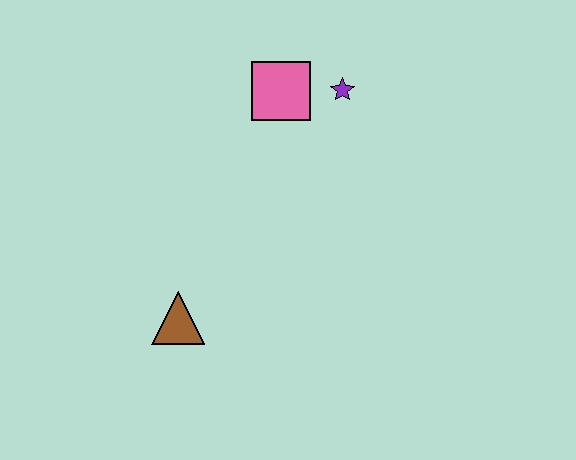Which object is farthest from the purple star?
The brown triangle is farthest from the purple star.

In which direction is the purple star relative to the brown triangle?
The purple star is above the brown triangle.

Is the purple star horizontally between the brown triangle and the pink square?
No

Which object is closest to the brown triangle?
The pink square is closest to the brown triangle.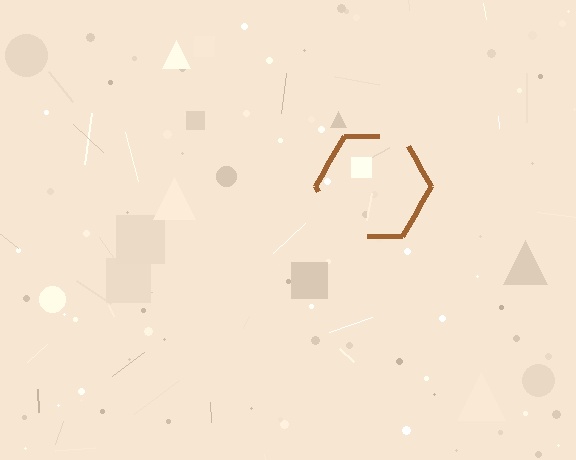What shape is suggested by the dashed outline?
The dashed outline suggests a hexagon.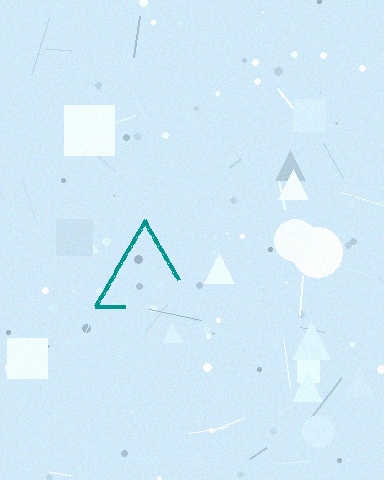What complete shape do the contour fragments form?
The contour fragments form a triangle.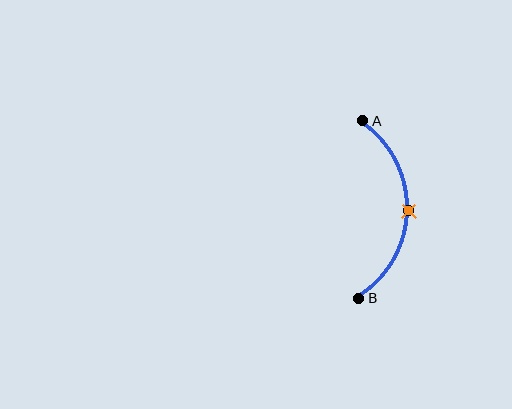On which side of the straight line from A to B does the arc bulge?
The arc bulges to the right of the straight line connecting A and B.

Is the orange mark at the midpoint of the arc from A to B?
Yes. The orange mark lies on the arc at equal arc-length from both A and B — it is the arc midpoint.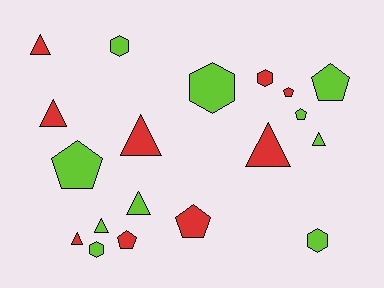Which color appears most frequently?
Lime, with 10 objects.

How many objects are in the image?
There are 19 objects.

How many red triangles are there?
There are 5 red triangles.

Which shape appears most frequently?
Triangle, with 8 objects.